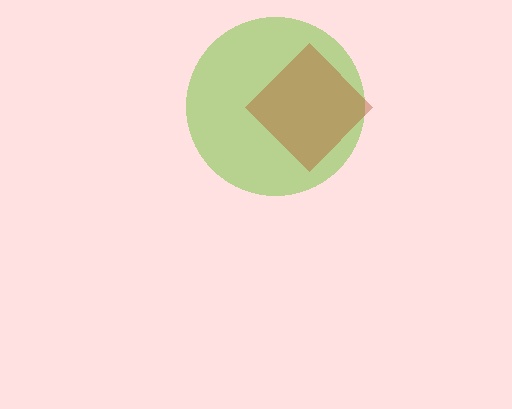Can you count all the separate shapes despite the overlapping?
Yes, there are 2 separate shapes.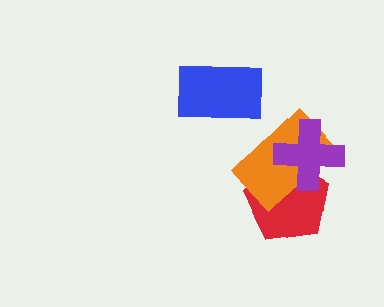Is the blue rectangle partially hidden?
No, no other shape covers it.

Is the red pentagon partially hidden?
Yes, it is partially covered by another shape.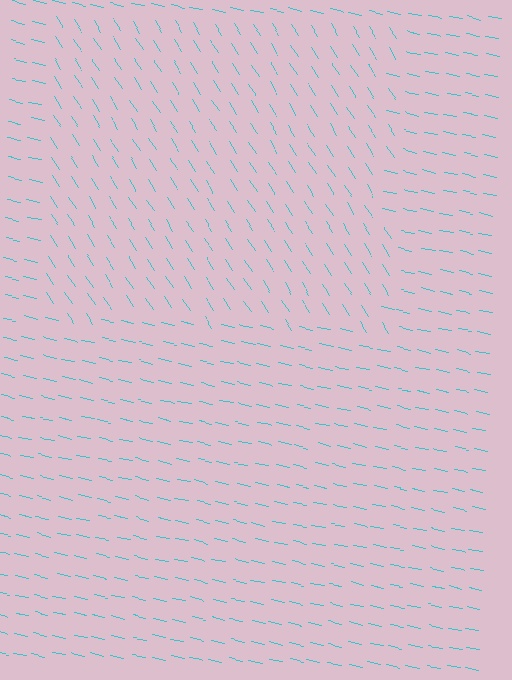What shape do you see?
I see a rectangle.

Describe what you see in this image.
The image is filled with small cyan line segments. A rectangle region in the image has lines oriented differently from the surrounding lines, creating a visible texture boundary.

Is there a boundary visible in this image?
Yes, there is a texture boundary formed by a change in line orientation.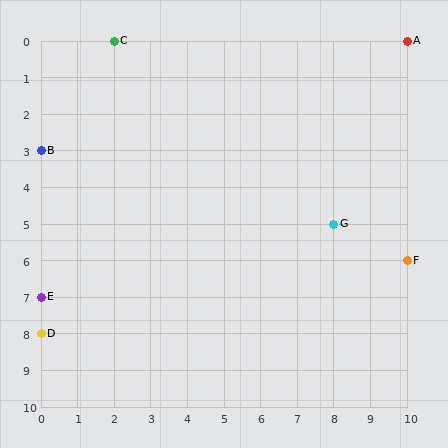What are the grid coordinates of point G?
Point G is at grid coordinates (8, 5).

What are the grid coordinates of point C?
Point C is at grid coordinates (2, 0).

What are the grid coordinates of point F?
Point F is at grid coordinates (10, 6).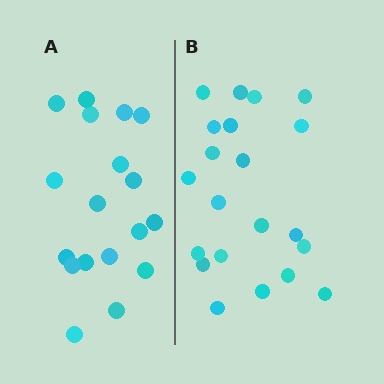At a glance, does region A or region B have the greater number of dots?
Region B (the right region) has more dots.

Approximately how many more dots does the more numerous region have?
Region B has just a few more — roughly 2 or 3 more dots than region A.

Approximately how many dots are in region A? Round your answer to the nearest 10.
About 20 dots. (The exact count is 18, which rounds to 20.)